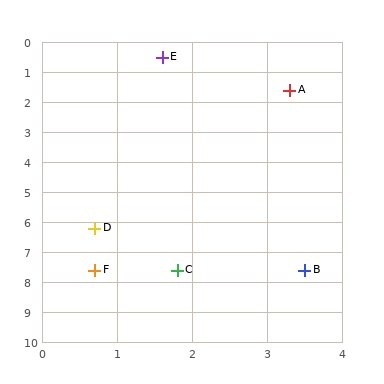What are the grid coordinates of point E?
Point E is at approximately (1.6, 0.5).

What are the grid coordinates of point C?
Point C is at approximately (1.8, 7.6).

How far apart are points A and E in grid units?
Points A and E are about 2.0 grid units apart.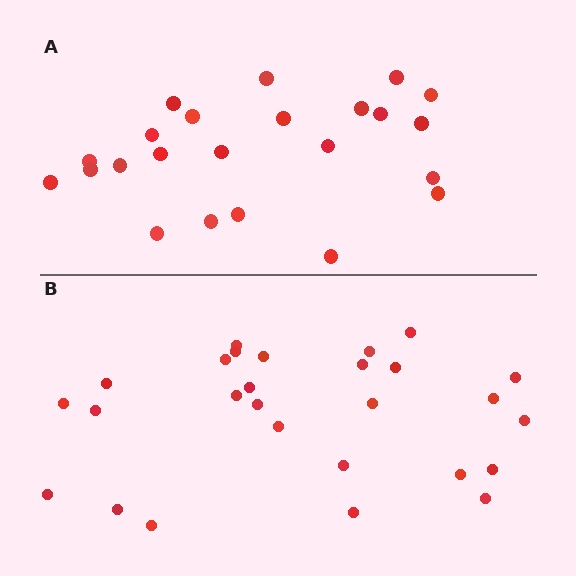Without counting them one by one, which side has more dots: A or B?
Region B (the bottom region) has more dots.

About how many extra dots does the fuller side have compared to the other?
Region B has about 4 more dots than region A.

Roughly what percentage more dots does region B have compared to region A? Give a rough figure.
About 15% more.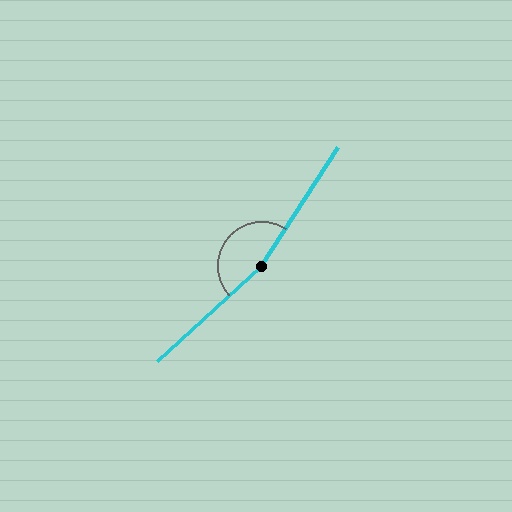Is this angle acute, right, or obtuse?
It is obtuse.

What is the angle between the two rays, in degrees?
Approximately 165 degrees.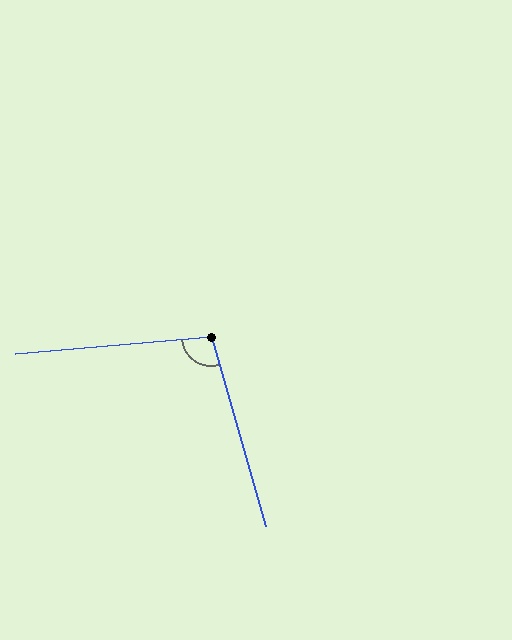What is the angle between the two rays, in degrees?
Approximately 101 degrees.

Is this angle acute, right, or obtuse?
It is obtuse.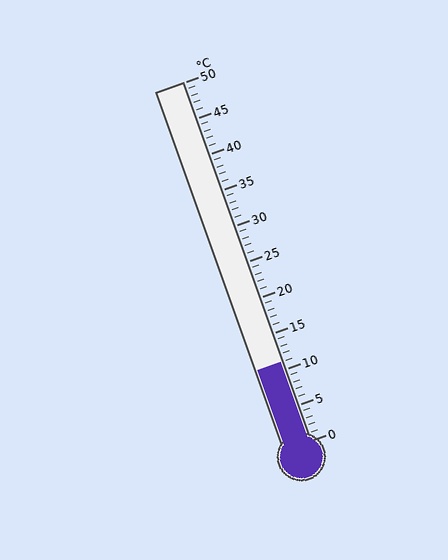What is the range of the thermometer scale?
The thermometer scale ranges from 0°C to 50°C.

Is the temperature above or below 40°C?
The temperature is below 40°C.